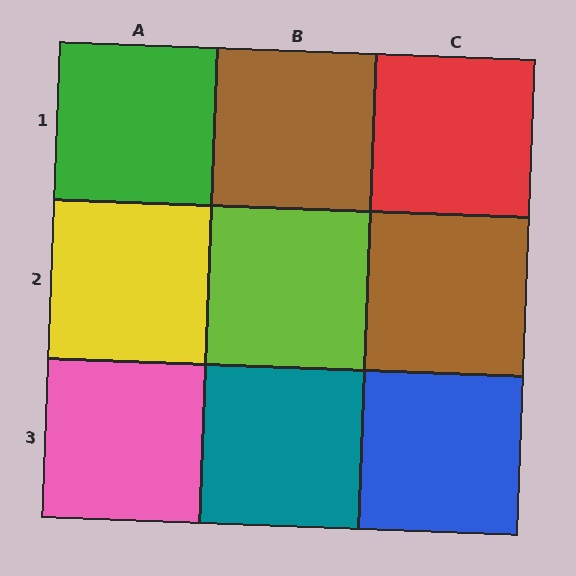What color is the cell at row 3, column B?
Teal.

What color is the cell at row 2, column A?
Yellow.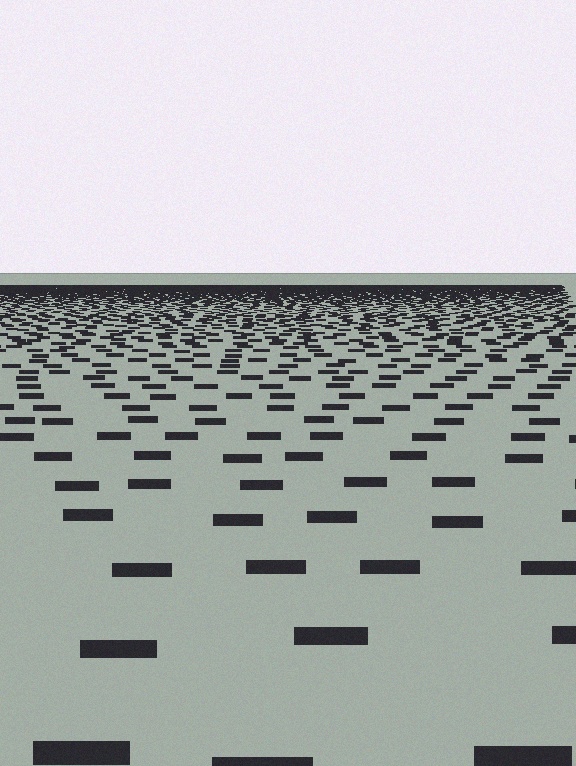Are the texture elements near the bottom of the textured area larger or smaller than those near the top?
Larger. Near the bottom, elements are closer to the viewer and appear at a bigger on-screen size.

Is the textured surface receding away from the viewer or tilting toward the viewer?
The surface is receding away from the viewer. Texture elements get smaller and denser toward the top.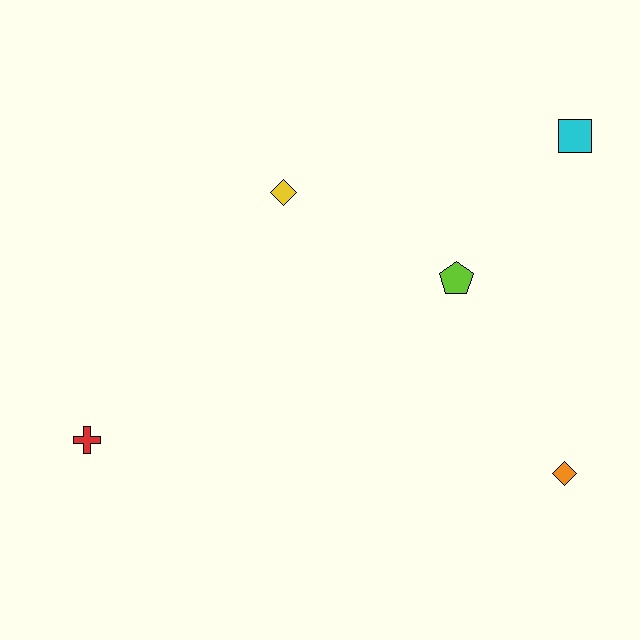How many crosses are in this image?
There is 1 cross.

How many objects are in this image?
There are 5 objects.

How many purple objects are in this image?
There are no purple objects.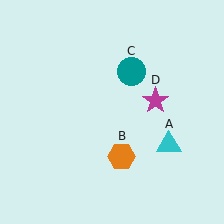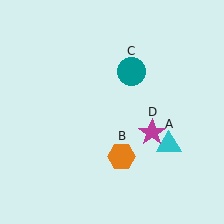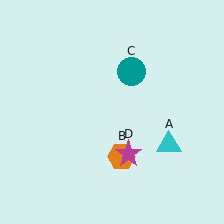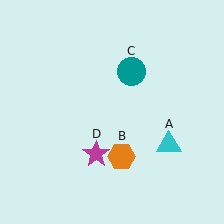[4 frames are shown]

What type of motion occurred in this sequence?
The magenta star (object D) rotated clockwise around the center of the scene.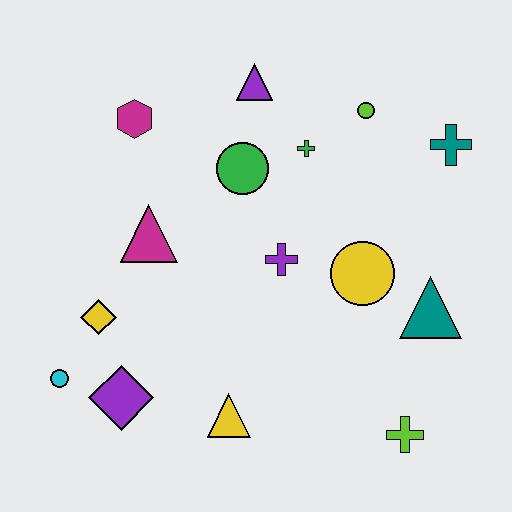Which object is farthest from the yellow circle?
The cyan circle is farthest from the yellow circle.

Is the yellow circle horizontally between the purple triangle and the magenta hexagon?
No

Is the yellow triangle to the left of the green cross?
Yes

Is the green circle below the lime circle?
Yes